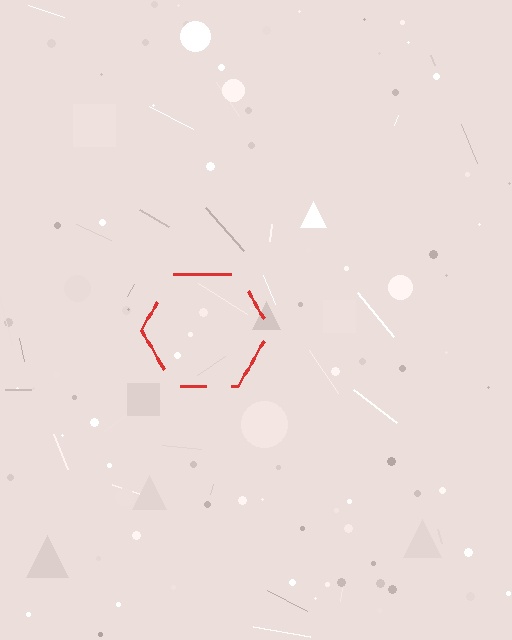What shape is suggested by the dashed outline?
The dashed outline suggests a hexagon.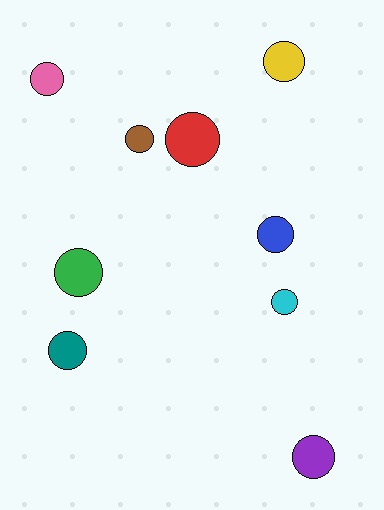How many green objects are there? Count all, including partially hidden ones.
There is 1 green object.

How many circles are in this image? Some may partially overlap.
There are 9 circles.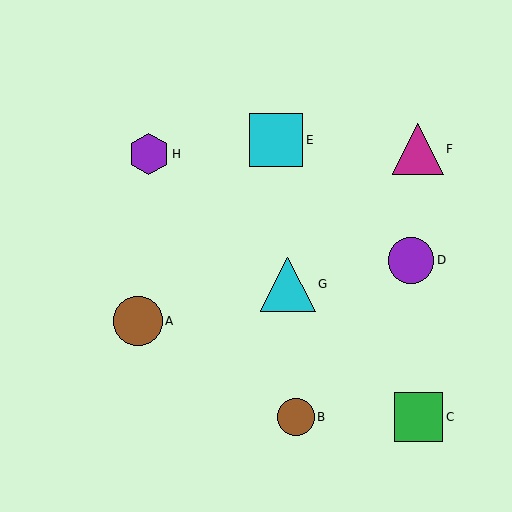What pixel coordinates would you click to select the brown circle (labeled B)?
Click at (296, 417) to select the brown circle B.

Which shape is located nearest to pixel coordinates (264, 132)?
The cyan square (labeled E) at (276, 140) is nearest to that location.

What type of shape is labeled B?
Shape B is a brown circle.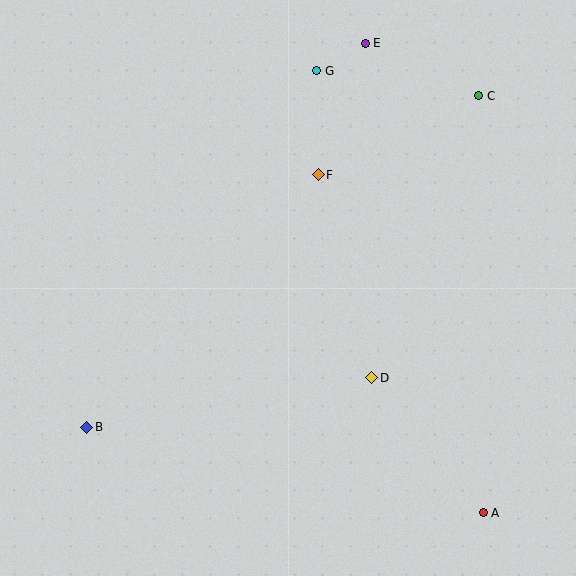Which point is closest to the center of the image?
Point F at (318, 175) is closest to the center.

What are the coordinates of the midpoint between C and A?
The midpoint between C and A is at (481, 304).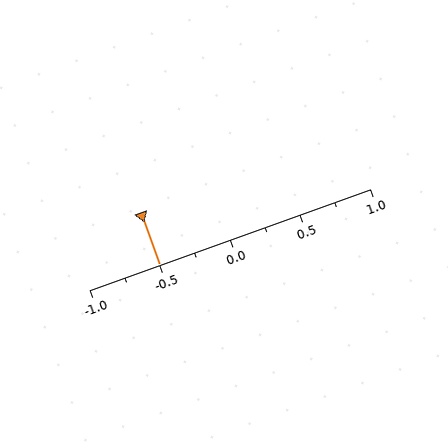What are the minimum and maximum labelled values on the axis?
The axis runs from -1.0 to 1.0.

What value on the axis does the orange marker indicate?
The marker indicates approximately -0.5.